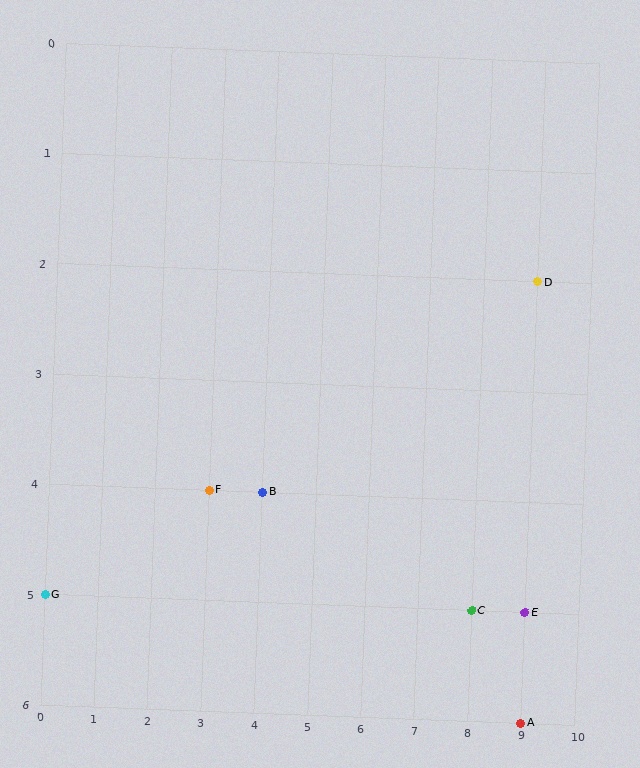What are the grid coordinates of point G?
Point G is at grid coordinates (0, 5).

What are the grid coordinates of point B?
Point B is at grid coordinates (4, 4).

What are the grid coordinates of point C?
Point C is at grid coordinates (8, 5).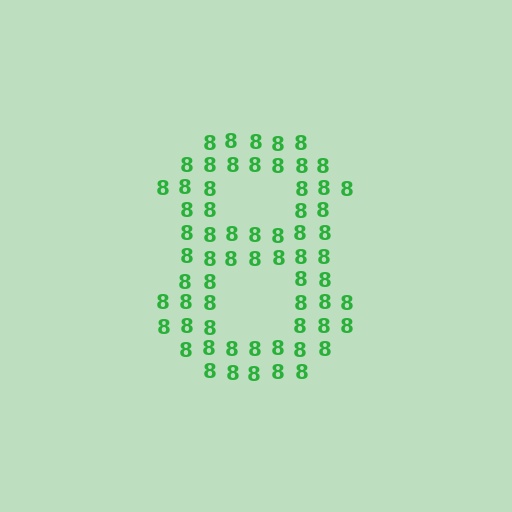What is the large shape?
The large shape is the digit 8.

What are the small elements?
The small elements are digit 8's.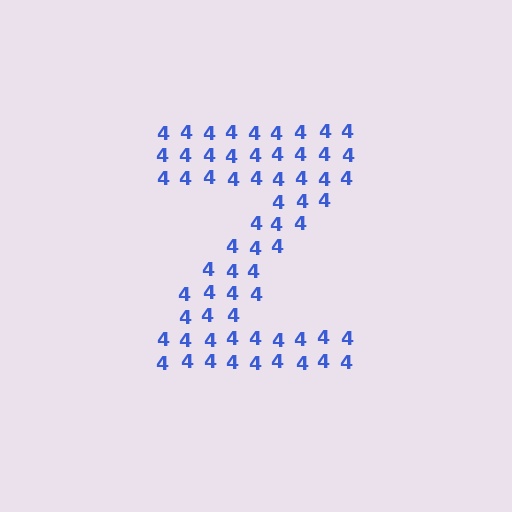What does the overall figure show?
The overall figure shows the letter Z.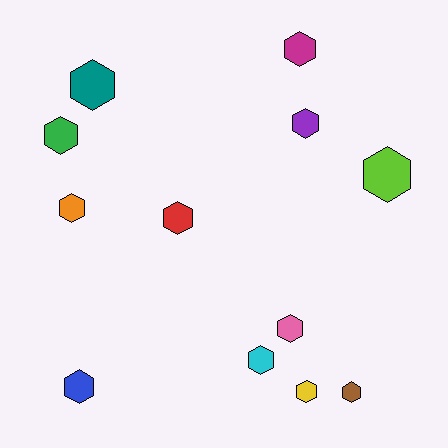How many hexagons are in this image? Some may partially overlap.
There are 12 hexagons.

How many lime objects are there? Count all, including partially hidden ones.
There is 1 lime object.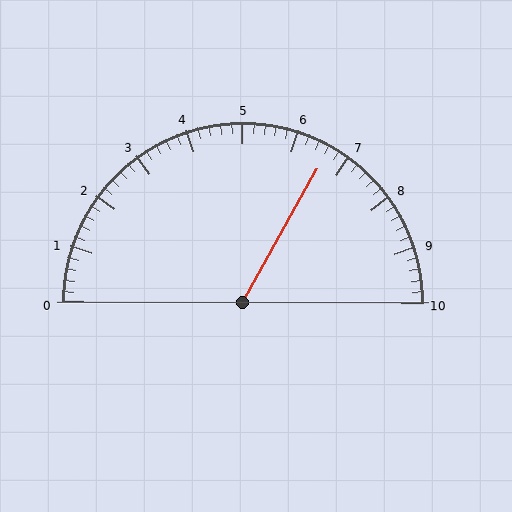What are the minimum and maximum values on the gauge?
The gauge ranges from 0 to 10.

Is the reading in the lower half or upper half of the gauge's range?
The reading is in the upper half of the range (0 to 10).